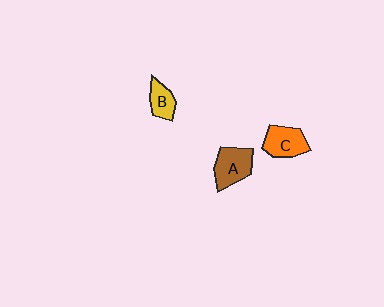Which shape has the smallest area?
Shape B (yellow).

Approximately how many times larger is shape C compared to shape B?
Approximately 1.5 times.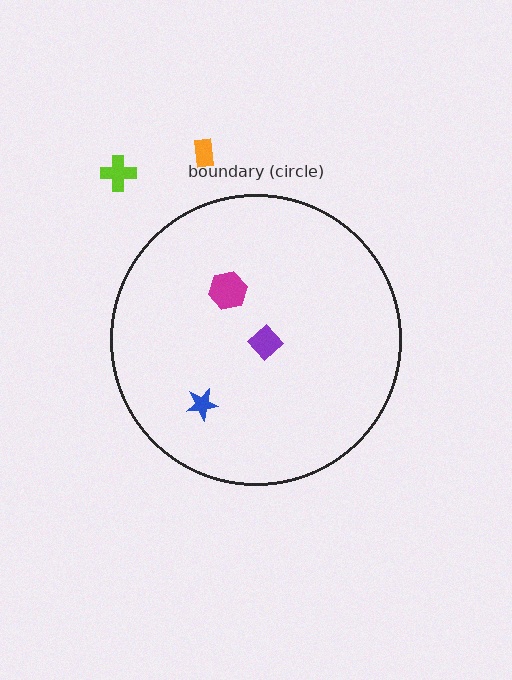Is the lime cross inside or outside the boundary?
Outside.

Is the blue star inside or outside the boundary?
Inside.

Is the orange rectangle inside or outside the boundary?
Outside.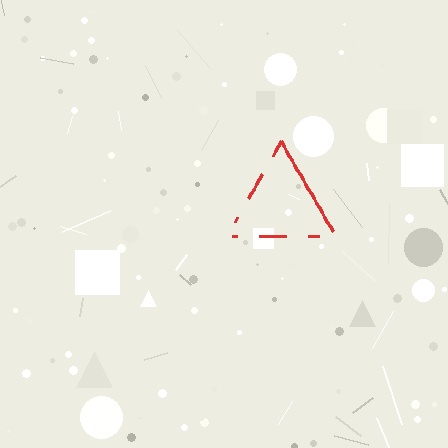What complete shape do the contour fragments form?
The contour fragments form a triangle.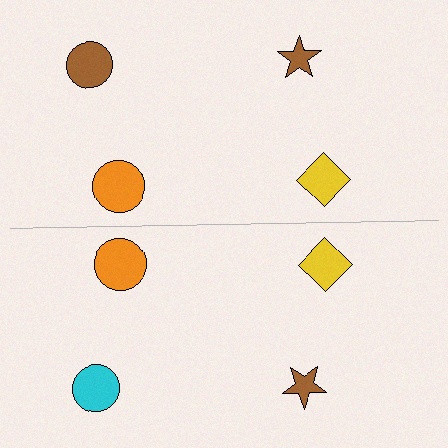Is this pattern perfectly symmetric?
No, the pattern is not perfectly symmetric. The cyan circle on the bottom side breaks the symmetry — its mirror counterpart is brown.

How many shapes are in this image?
There are 8 shapes in this image.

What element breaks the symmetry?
The cyan circle on the bottom side breaks the symmetry — its mirror counterpart is brown.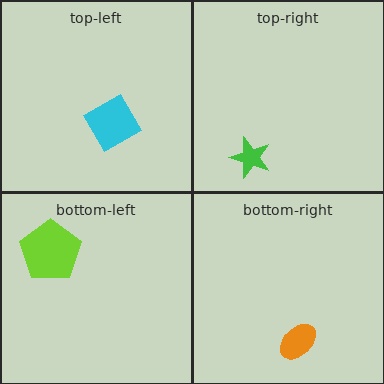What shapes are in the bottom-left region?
The lime pentagon.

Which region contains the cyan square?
The top-left region.